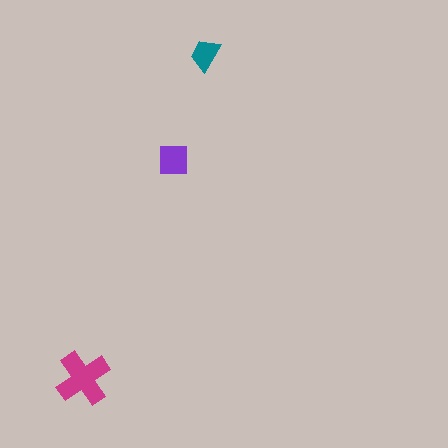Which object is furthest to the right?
The teal trapezoid is rightmost.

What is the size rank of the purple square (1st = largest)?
2nd.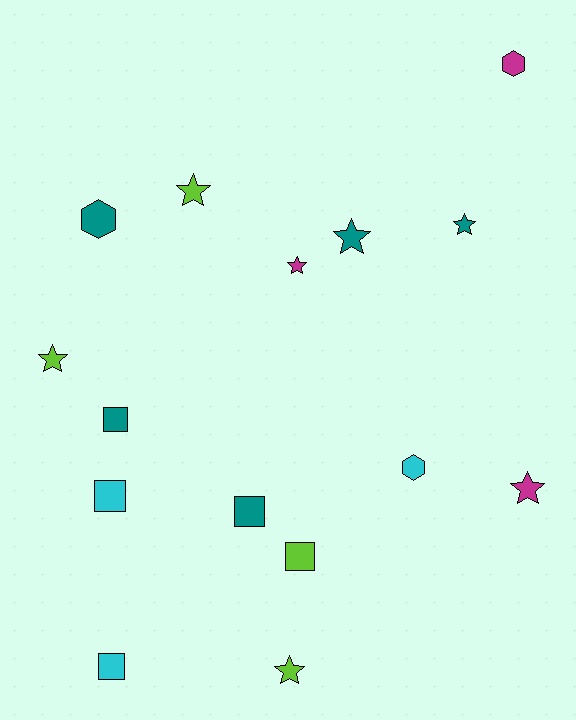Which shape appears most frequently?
Star, with 7 objects.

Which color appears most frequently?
Teal, with 5 objects.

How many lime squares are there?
There is 1 lime square.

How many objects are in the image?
There are 15 objects.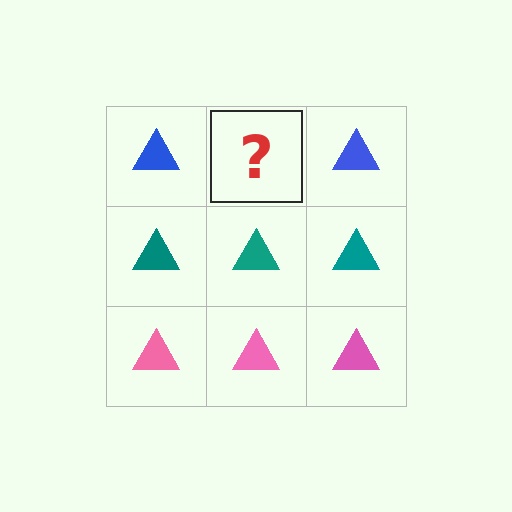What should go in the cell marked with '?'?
The missing cell should contain a blue triangle.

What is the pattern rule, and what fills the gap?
The rule is that each row has a consistent color. The gap should be filled with a blue triangle.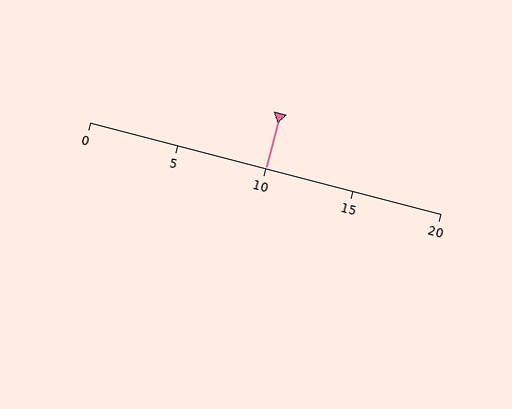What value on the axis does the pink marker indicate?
The marker indicates approximately 10.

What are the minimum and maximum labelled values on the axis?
The axis runs from 0 to 20.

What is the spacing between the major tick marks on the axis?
The major ticks are spaced 5 apart.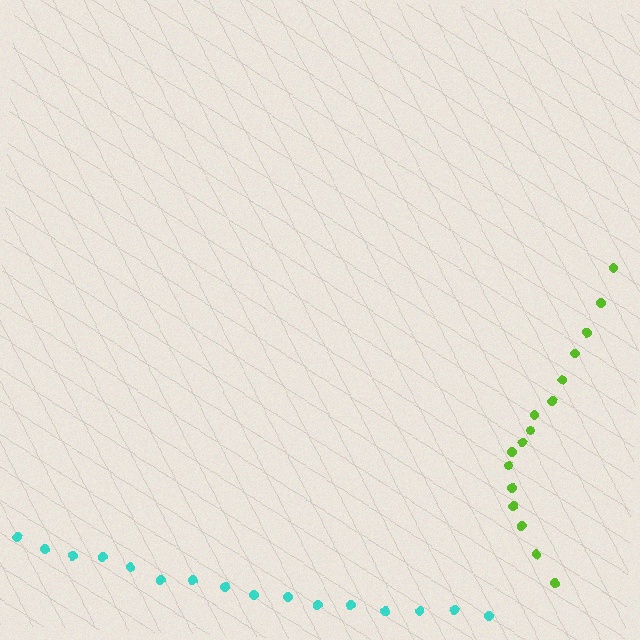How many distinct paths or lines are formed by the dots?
There are 2 distinct paths.